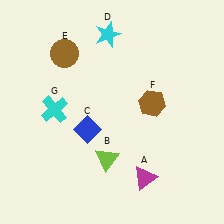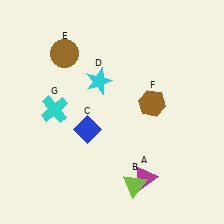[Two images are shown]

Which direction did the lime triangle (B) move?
The lime triangle (B) moved right.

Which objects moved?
The objects that moved are: the lime triangle (B), the cyan star (D).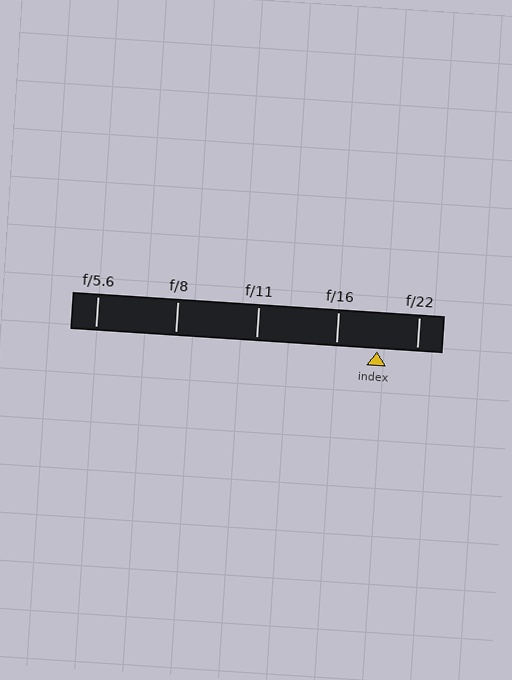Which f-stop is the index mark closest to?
The index mark is closest to f/22.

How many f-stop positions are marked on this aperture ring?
There are 5 f-stop positions marked.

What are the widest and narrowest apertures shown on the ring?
The widest aperture shown is f/5.6 and the narrowest is f/22.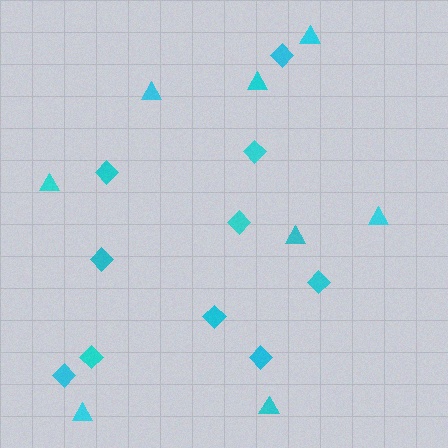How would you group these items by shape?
There are 2 groups: one group of triangles (8) and one group of diamonds (10).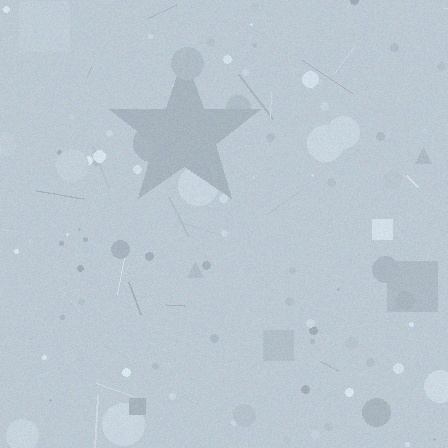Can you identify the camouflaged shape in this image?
The camouflaged shape is a star.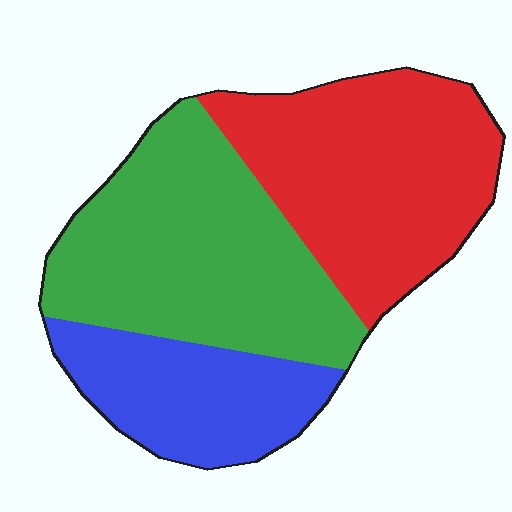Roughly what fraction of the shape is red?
Red covers 38% of the shape.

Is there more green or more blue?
Green.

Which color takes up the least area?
Blue, at roughly 20%.